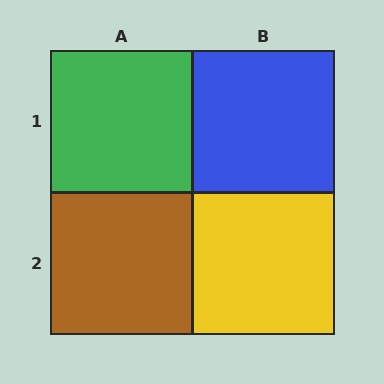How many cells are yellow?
1 cell is yellow.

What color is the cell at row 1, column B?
Blue.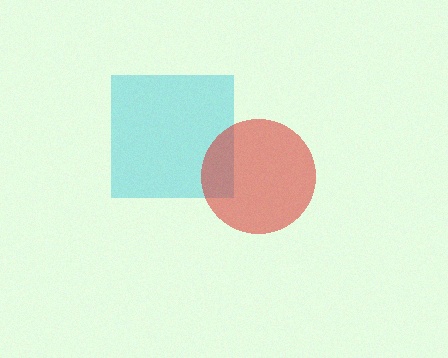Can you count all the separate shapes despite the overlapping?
Yes, there are 2 separate shapes.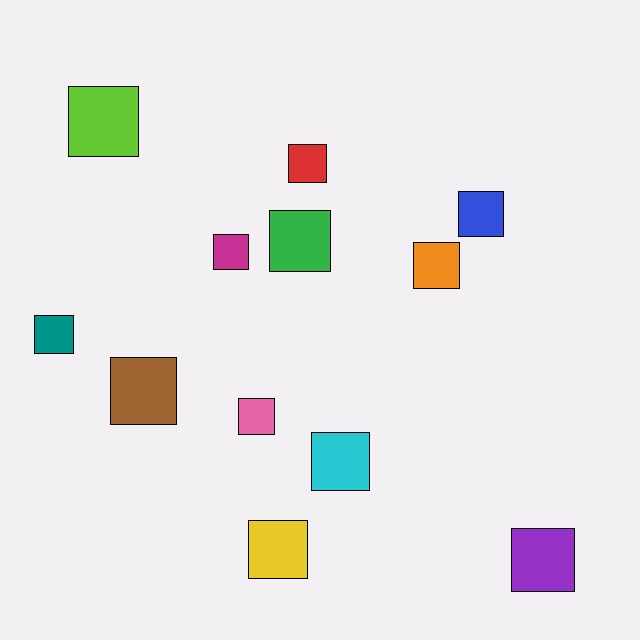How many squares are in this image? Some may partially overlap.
There are 12 squares.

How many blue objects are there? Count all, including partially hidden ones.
There is 1 blue object.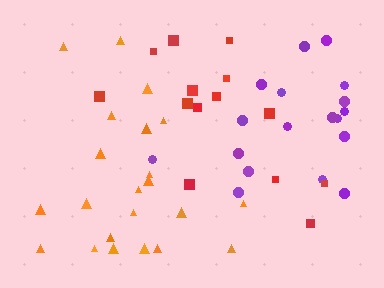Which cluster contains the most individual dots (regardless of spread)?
Orange (22).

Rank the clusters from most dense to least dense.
purple, orange, red.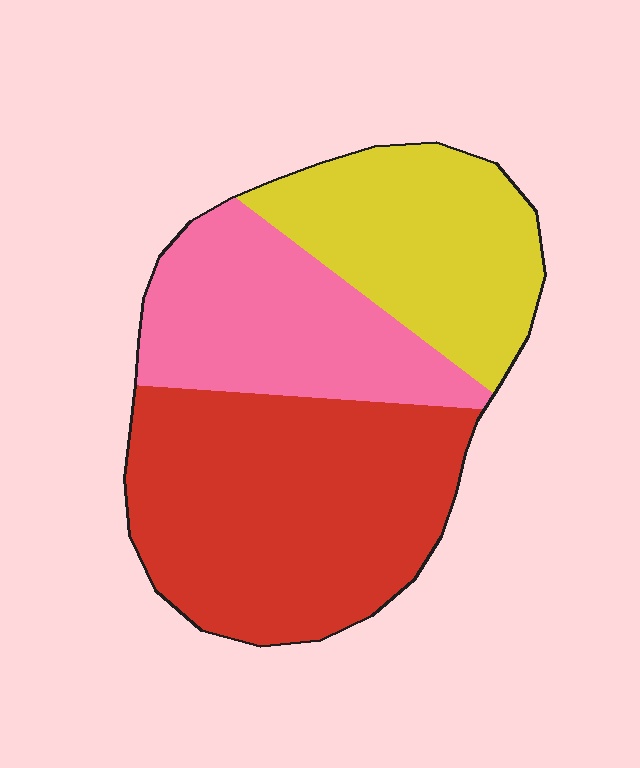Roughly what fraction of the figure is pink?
Pink takes up about one quarter (1/4) of the figure.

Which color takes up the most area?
Red, at roughly 45%.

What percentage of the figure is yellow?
Yellow takes up about one quarter (1/4) of the figure.